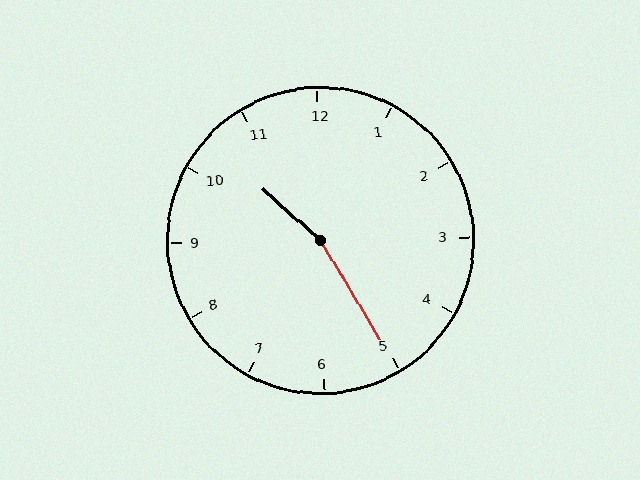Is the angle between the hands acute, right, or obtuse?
It is obtuse.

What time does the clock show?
10:25.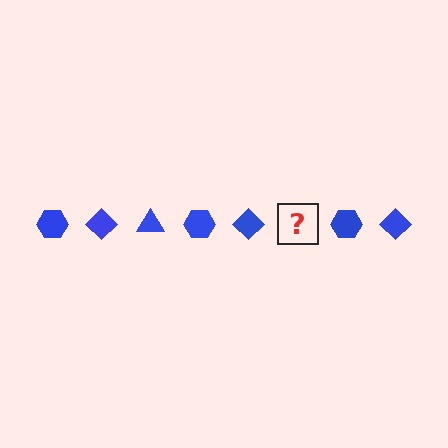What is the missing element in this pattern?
The missing element is a blue triangle.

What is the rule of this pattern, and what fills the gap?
The rule is that the pattern cycles through hexagon, diamond, triangle shapes in blue. The gap should be filled with a blue triangle.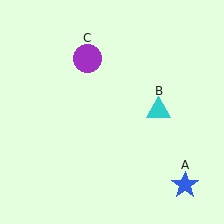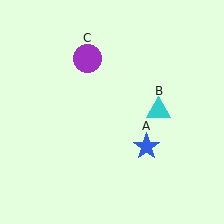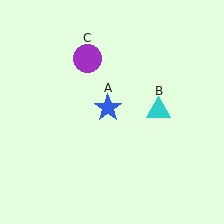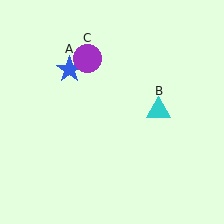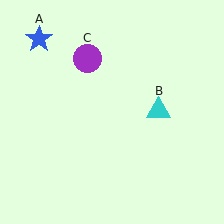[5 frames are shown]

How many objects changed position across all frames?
1 object changed position: blue star (object A).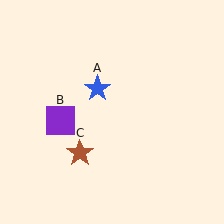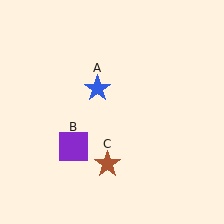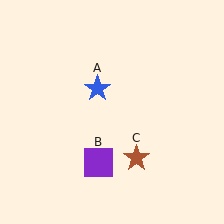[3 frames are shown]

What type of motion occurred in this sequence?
The purple square (object B), brown star (object C) rotated counterclockwise around the center of the scene.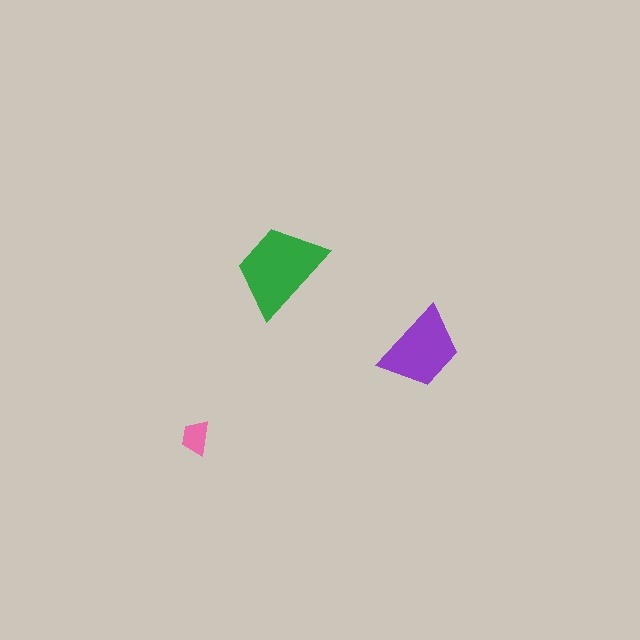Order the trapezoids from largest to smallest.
the green one, the purple one, the pink one.